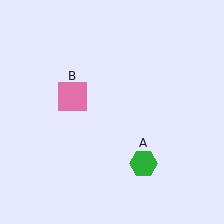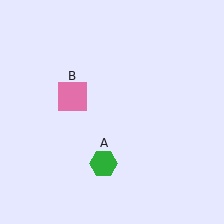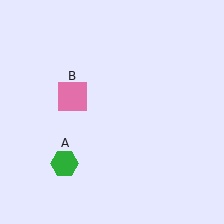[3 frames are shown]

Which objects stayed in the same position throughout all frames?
Pink square (object B) remained stationary.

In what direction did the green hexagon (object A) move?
The green hexagon (object A) moved left.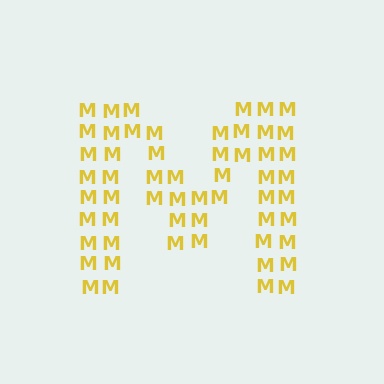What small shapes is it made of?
It is made of small letter M's.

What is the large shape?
The large shape is the letter M.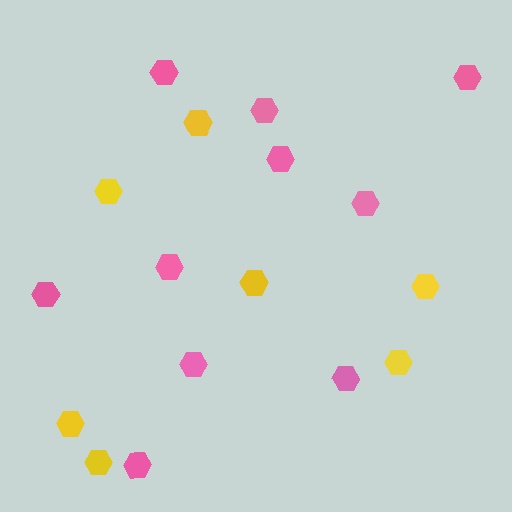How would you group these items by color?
There are 2 groups: one group of yellow hexagons (7) and one group of pink hexagons (10).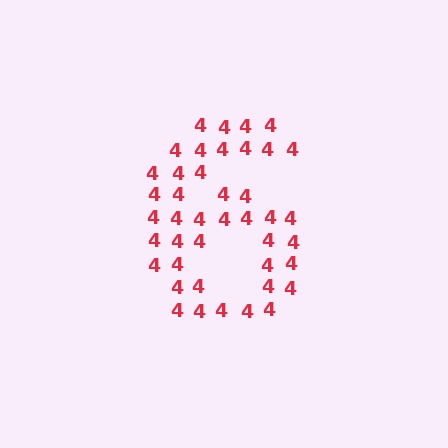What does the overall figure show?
The overall figure shows the digit 6.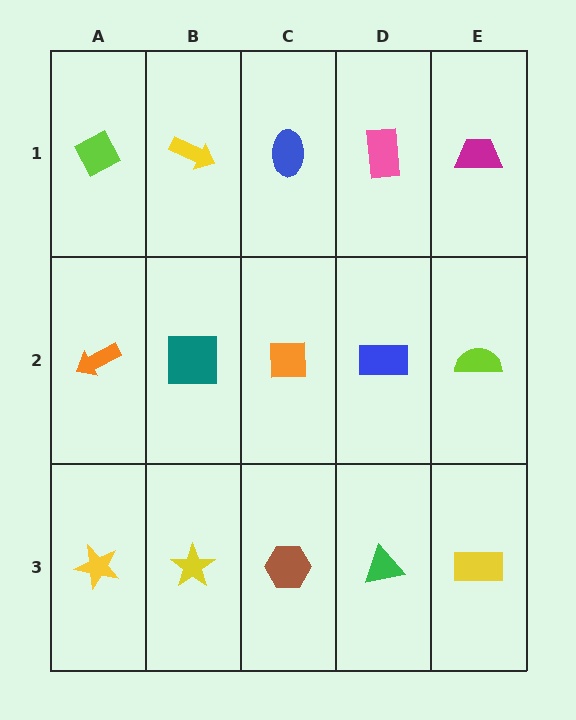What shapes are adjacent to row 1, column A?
An orange arrow (row 2, column A), a yellow arrow (row 1, column B).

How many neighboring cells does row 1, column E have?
2.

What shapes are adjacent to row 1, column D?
A blue rectangle (row 2, column D), a blue ellipse (row 1, column C), a magenta trapezoid (row 1, column E).